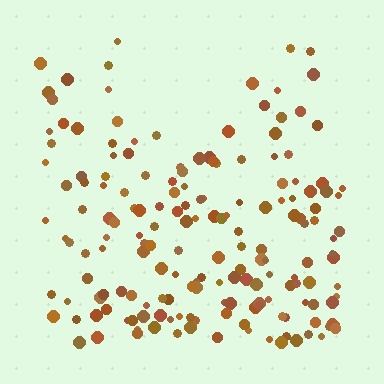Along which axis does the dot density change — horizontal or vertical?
Vertical.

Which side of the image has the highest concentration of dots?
The bottom.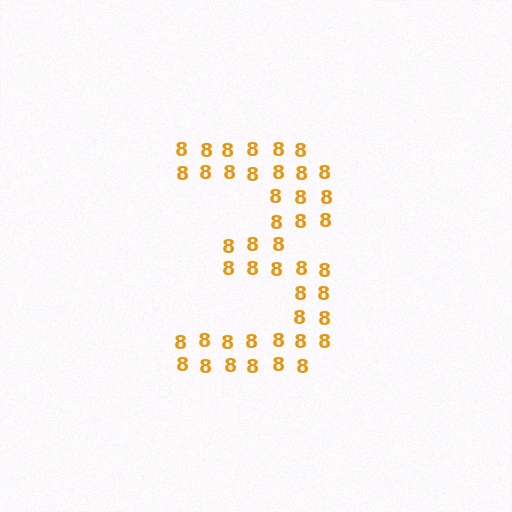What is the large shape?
The large shape is the digit 3.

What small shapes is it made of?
It is made of small digit 8's.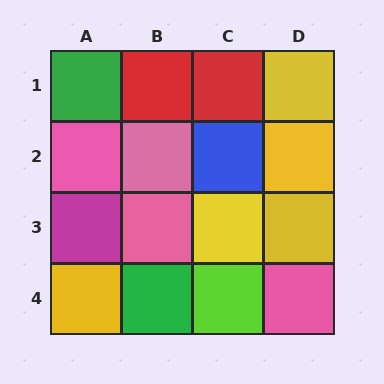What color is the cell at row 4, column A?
Yellow.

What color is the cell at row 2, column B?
Pink.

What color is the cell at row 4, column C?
Lime.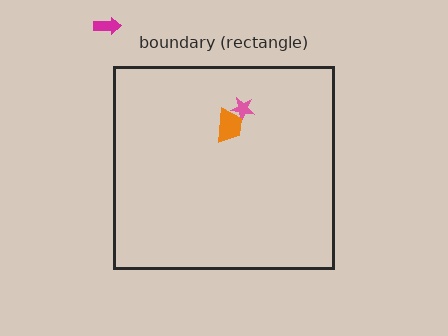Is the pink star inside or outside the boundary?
Inside.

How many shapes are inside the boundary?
2 inside, 1 outside.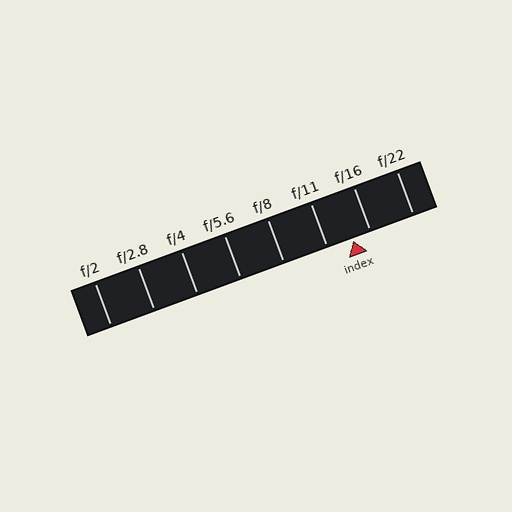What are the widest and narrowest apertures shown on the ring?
The widest aperture shown is f/2 and the narrowest is f/22.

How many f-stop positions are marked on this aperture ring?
There are 8 f-stop positions marked.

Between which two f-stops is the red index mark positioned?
The index mark is between f/11 and f/16.